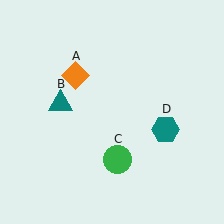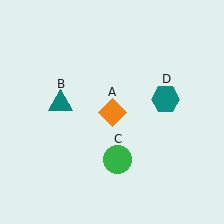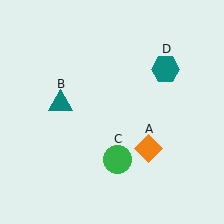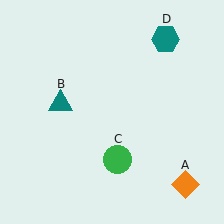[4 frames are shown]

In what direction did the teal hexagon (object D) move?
The teal hexagon (object D) moved up.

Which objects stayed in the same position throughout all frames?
Teal triangle (object B) and green circle (object C) remained stationary.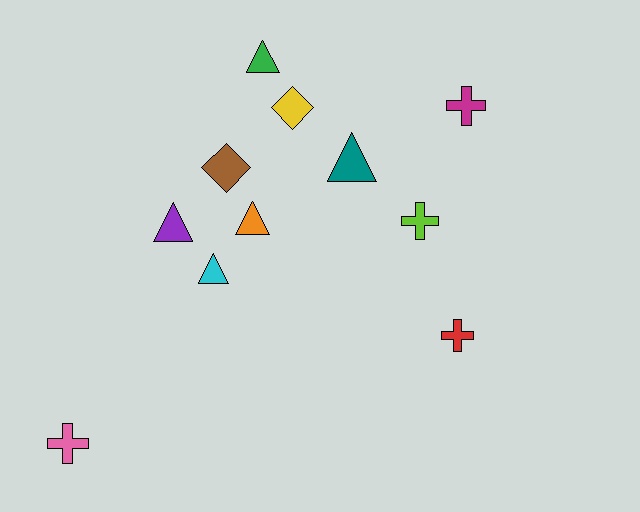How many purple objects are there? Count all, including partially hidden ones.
There is 1 purple object.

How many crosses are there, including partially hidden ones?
There are 4 crosses.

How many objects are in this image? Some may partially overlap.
There are 11 objects.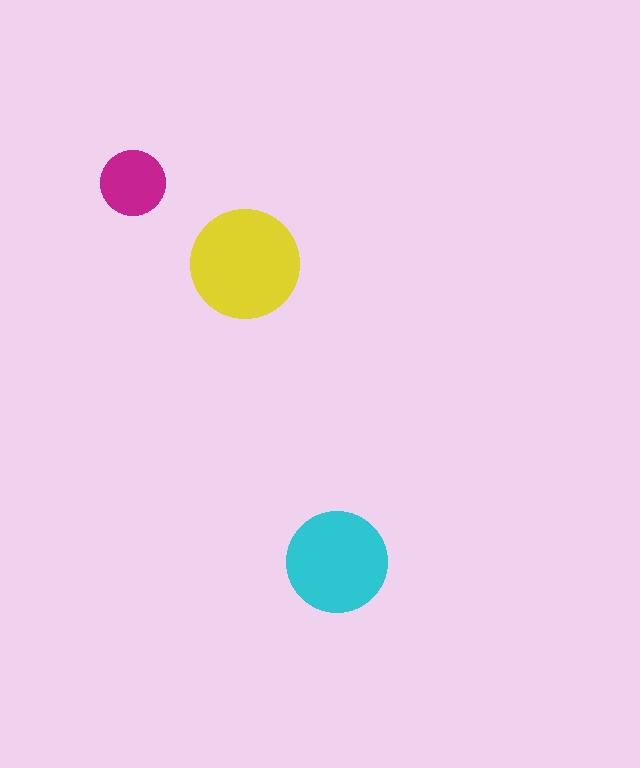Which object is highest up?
The magenta circle is topmost.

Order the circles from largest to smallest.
the yellow one, the cyan one, the magenta one.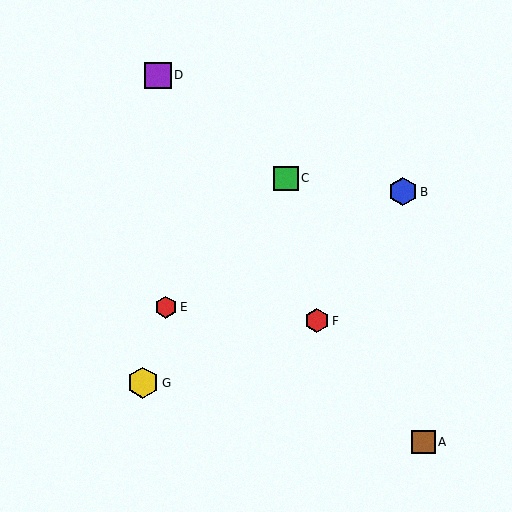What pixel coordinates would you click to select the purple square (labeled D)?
Click at (158, 75) to select the purple square D.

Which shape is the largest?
The yellow hexagon (labeled G) is the largest.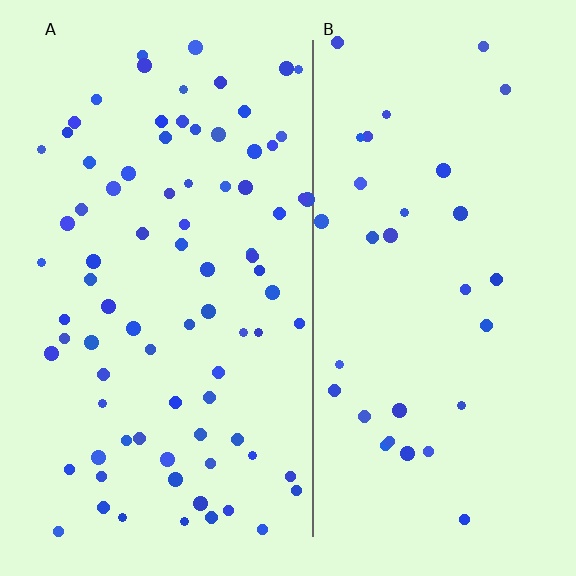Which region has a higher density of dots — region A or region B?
A (the left).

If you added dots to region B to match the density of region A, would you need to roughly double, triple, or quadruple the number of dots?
Approximately triple.